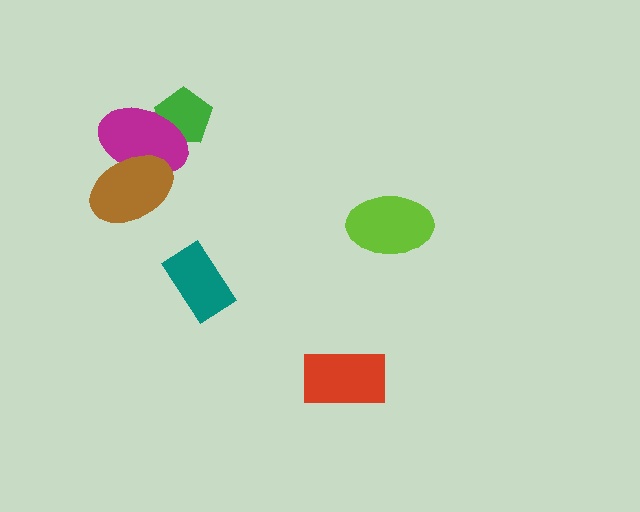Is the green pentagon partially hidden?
Yes, it is partially covered by another shape.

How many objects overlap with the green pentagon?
1 object overlaps with the green pentagon.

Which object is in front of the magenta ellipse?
The brown ellipse is in front of the magenta ellipse.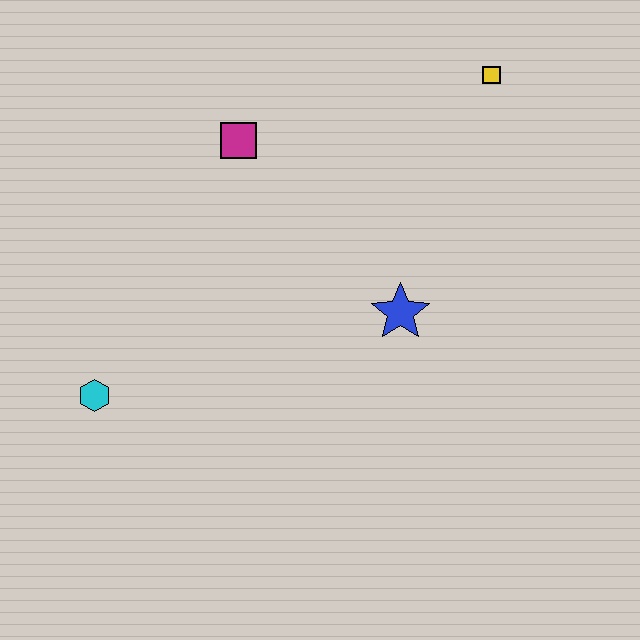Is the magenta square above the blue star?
Yes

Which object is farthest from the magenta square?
The cyan hexagon is farthest from the magenta square.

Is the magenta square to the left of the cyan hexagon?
No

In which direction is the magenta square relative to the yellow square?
The magenta square is to the left of the yellow square.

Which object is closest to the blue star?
The magenta square is closest to the blue star.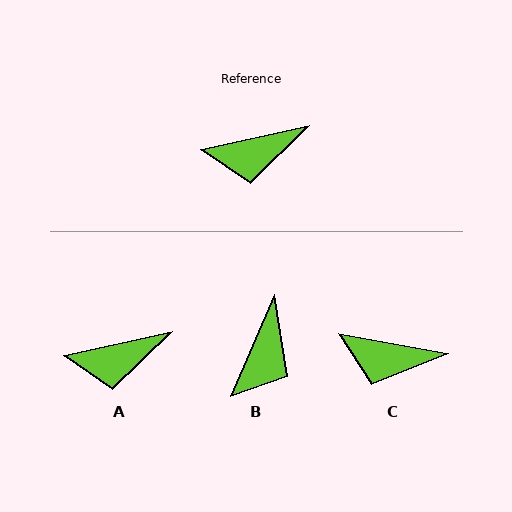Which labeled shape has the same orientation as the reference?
A.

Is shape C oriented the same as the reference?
No, it is off by about 23 degrees.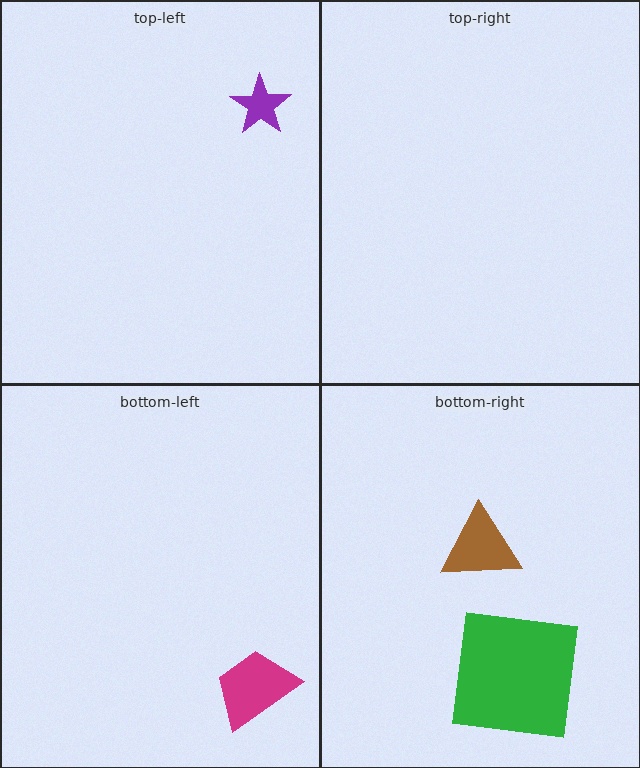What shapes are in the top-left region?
The purple star.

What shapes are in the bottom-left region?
The magenta trapezoid.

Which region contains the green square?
The bottom-right region.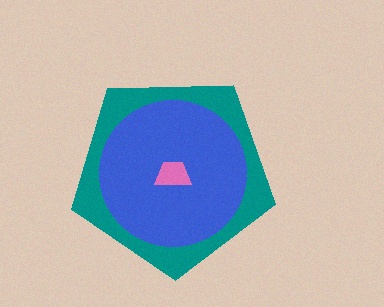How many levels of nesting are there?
3.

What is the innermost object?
The pink trapezoid.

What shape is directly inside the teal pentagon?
The blue circle.